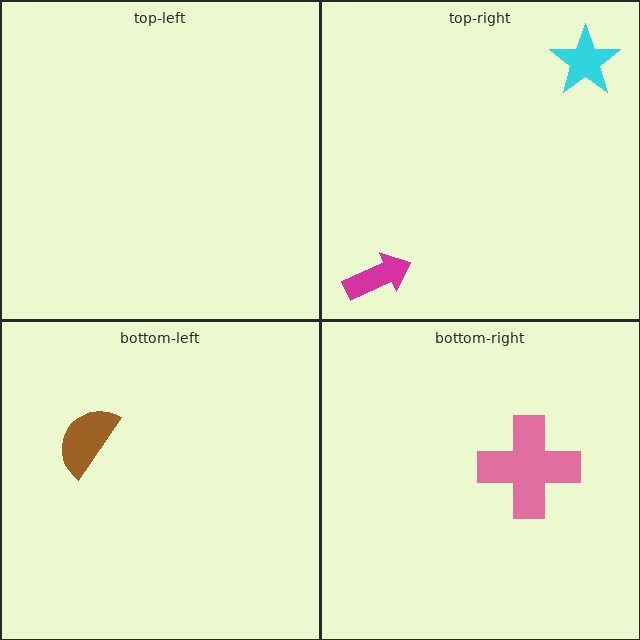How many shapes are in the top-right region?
2.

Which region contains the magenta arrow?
The top-right region.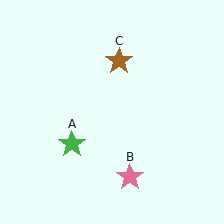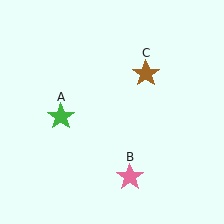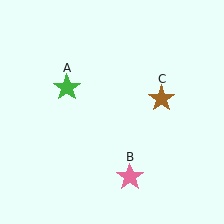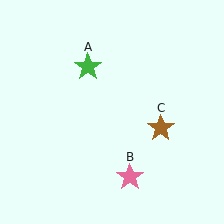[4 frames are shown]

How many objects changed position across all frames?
2 objects changed position: green star (object A), brown star (object C).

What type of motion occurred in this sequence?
The green star (object A), brown star (object C) rotated clockwise around the center of the scene.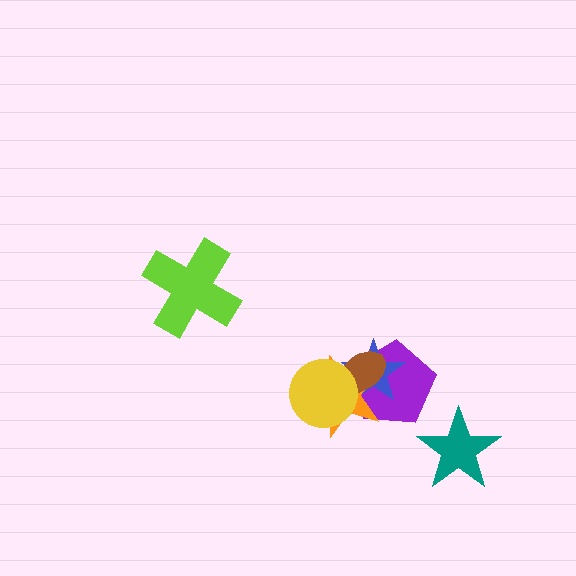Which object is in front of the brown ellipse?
The yellow circle is in front of the brown ellipse.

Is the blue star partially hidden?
Yes, it is partially covered by another shape.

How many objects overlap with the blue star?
4 objects overlap with the blue star.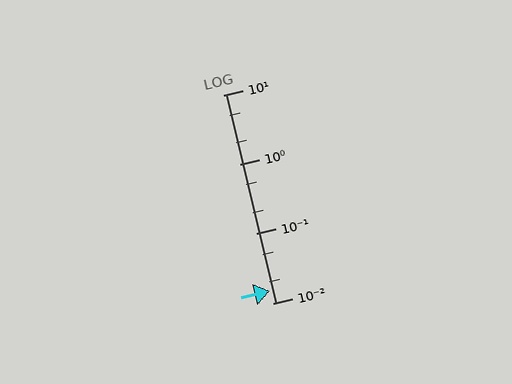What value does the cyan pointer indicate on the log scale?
The pointer indicates approximately 0.015.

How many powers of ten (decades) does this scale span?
The scale spans 3 decades, from 0.01 to 10.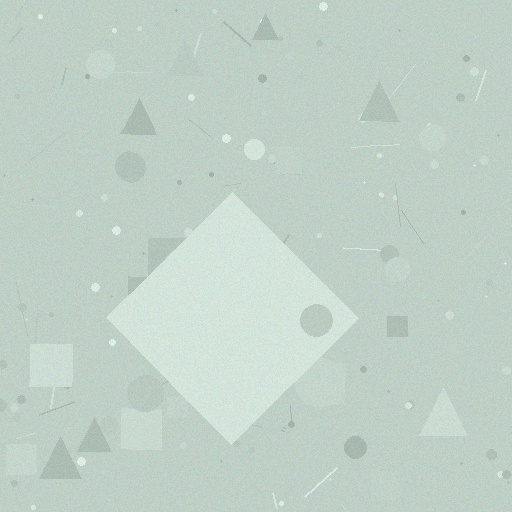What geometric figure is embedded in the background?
A diamond is embedded in the background.